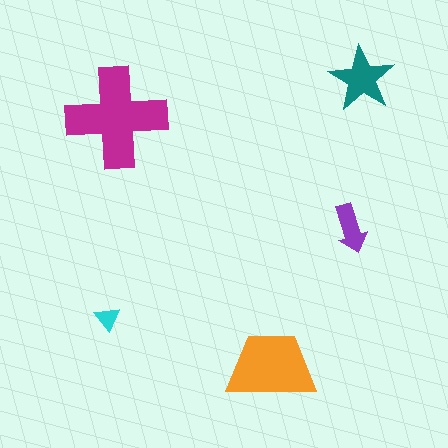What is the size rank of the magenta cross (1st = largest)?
1st.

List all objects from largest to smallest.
The magenta cross, the orange trapezoid, the teal star, the purple arrow, the cyan triangle.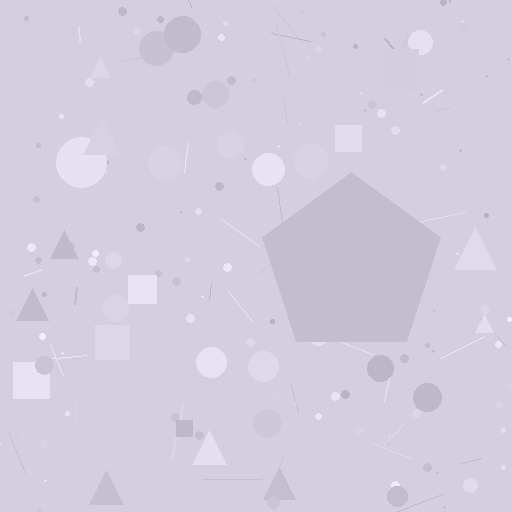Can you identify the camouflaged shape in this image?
The camouflaged shape is a pentagon.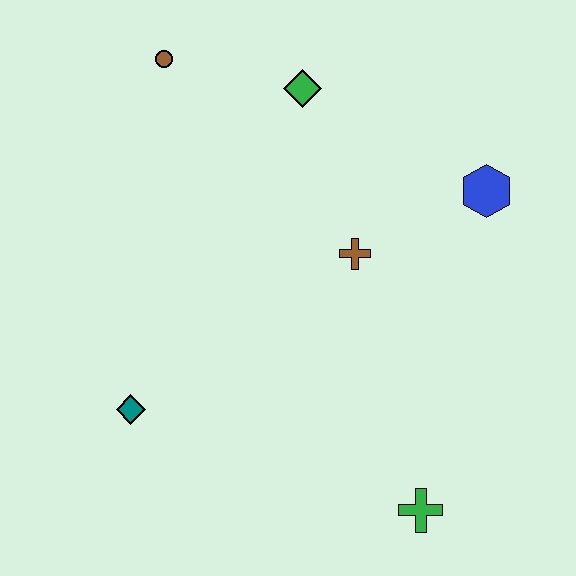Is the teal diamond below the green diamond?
Yes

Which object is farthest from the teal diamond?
The blue hexagon is farthest from the teal diamond.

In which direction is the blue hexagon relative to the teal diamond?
The blue hexagon is to the right of the teal diamond.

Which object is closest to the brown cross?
The blue hexagon is closest to the brown cross.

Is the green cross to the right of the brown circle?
Yes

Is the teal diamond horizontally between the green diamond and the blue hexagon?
No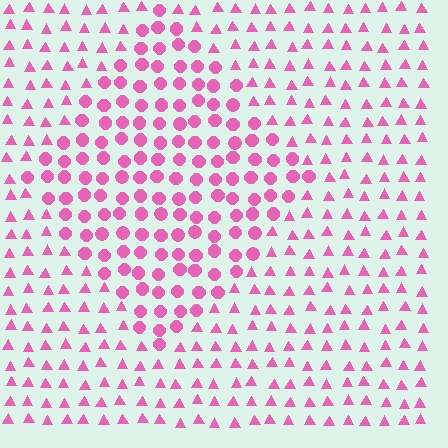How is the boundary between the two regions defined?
The boundary is defined by a change in element shape: circles inside vs. triangles outside. All elements share the same color and spacing.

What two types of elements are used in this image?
The image uses circles inside the diamond region and triangles outside it.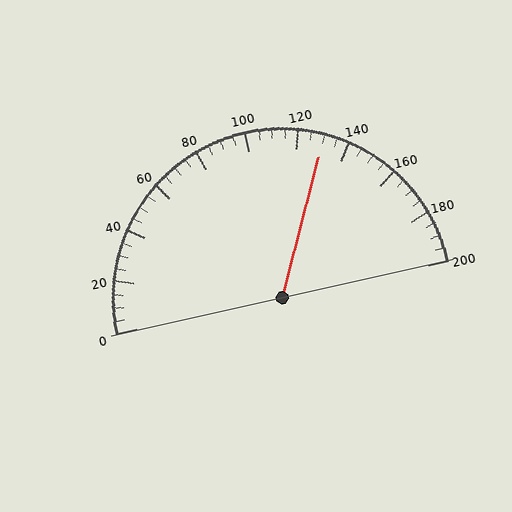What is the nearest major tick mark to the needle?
The nearest major tick mark is 120.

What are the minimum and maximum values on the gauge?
The gauge ranges from 0 to 200.